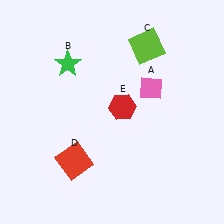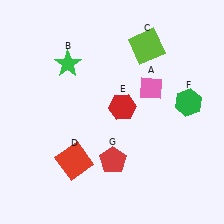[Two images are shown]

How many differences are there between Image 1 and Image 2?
There are 2 differences between the two images.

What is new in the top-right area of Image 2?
A green hexagon (F) was added in the top-right area of Image 2.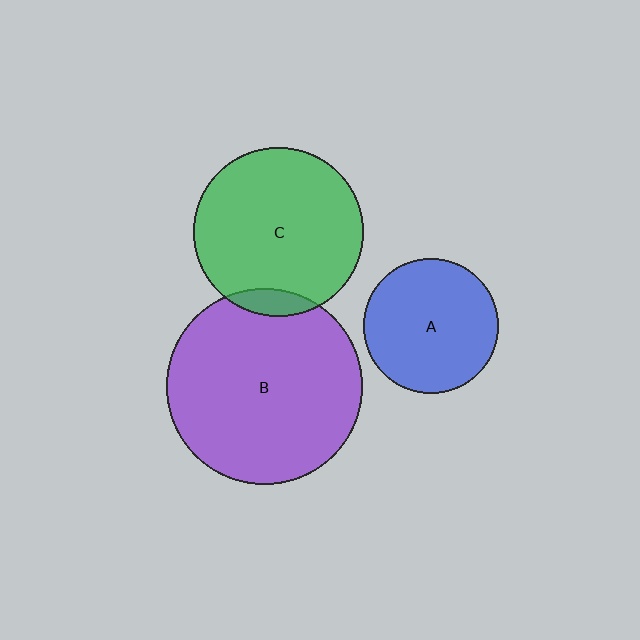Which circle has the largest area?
Circle B (purple).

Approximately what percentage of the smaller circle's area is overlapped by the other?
Approximately 10%.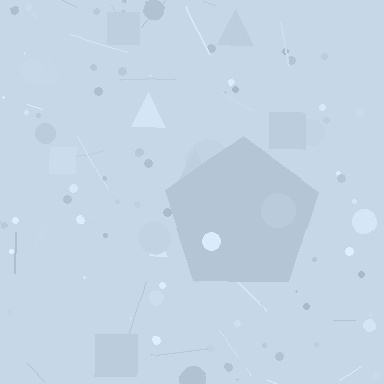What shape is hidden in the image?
A pentagon is hidden in the image.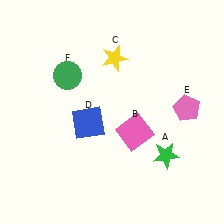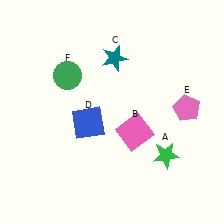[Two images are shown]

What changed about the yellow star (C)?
In Image 1, C is yellow. In Image 2, it changed to teal.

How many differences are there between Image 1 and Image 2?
There is 1 difference between the two images.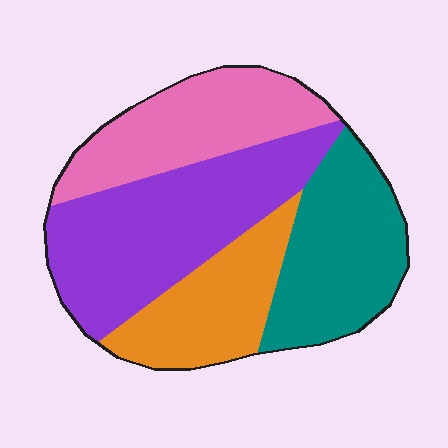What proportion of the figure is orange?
Orange takes up about one fifth (1/5) of the figure.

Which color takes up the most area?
Purple, at roughly 35%.